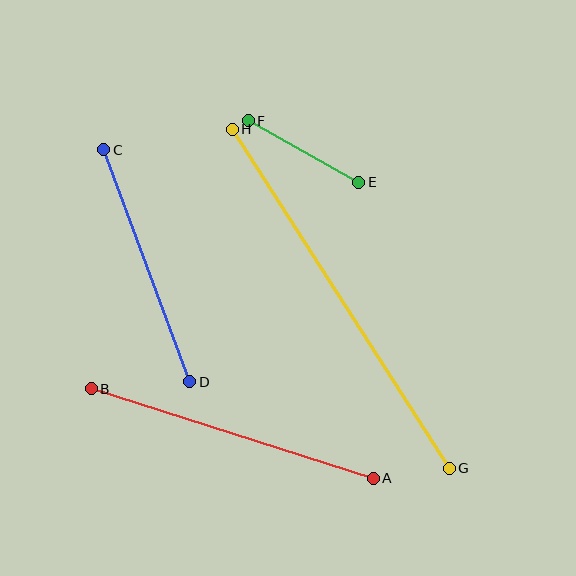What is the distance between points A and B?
The distance is approximately 296 pixels.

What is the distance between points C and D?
The distance is approximately 247 pixels.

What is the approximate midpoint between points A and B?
The midpoint is at approximately (232, 433) pixels.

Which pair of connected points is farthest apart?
Points G and H are farthest apart.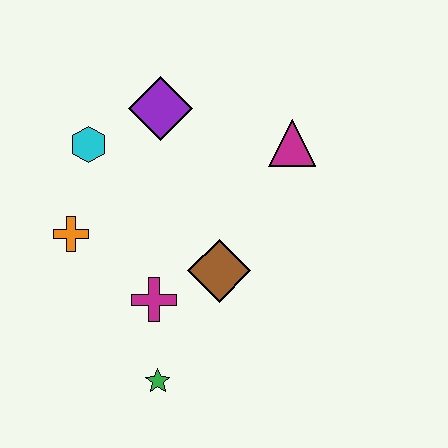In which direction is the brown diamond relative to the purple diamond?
The brown diamond is below the purple diamond.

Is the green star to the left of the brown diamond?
Yes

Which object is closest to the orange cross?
The cyan hexagon is closest to the orange cross.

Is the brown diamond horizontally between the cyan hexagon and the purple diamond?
No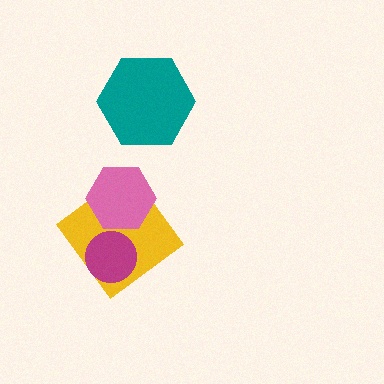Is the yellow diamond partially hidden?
Yes, it is partially covered by another shape.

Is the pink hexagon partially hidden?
No, no other shape covers it.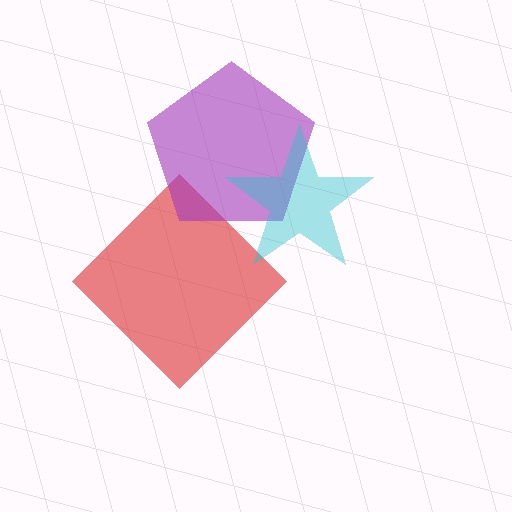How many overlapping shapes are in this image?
There are 3 overlapping shapes in the image.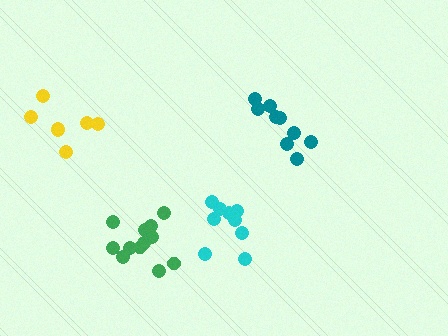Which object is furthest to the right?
The teal cluster is rightmost.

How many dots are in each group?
Group 1: 9 dots, Group 2: 7 dots, Group 3: 12 dots, Group 4: 9 dots (37 total).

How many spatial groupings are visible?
There are 4 spatial groupings.